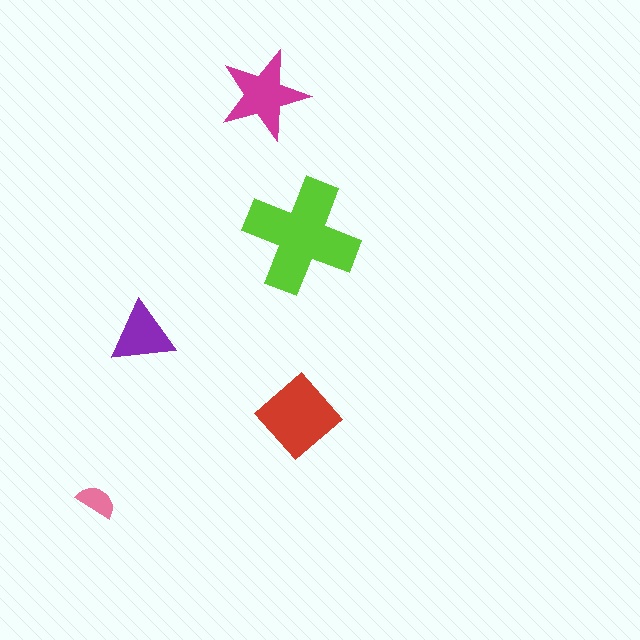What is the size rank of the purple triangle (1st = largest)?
4th.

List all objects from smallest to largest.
The pink semicircle, the purple triangle, the magenta star, the red diamond, the lime cross.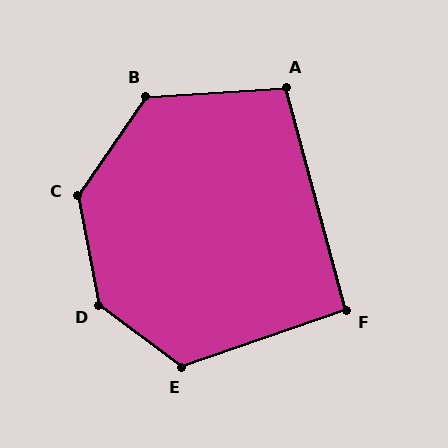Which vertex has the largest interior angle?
D, at approximately 138 degrees.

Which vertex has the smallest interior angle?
F, at approximately 94 degrees.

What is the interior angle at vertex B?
Approximately 128 degrees (obtuse).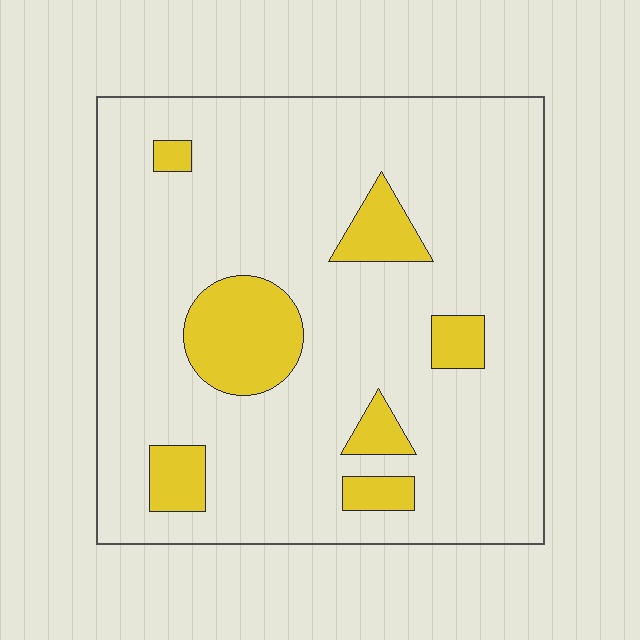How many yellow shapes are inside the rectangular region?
7.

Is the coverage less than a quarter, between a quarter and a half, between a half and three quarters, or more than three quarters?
Less than a quarter.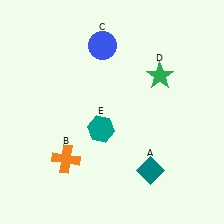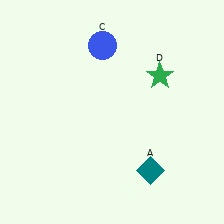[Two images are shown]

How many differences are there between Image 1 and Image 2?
There are 2 differences between the two images.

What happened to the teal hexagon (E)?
The teal hexagon (E) was removed in Image 2. It was in the bottom-left area of Image 1.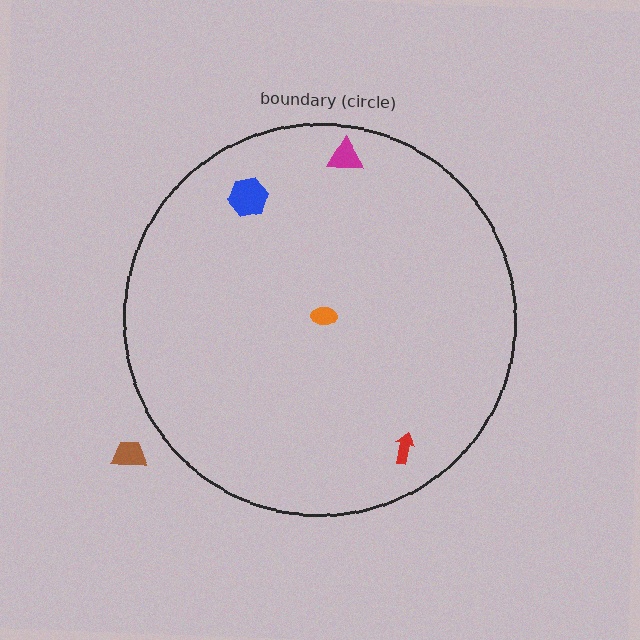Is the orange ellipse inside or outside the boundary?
Inside.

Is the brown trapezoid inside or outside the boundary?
Outside.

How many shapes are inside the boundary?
4 inside, 1 outside.